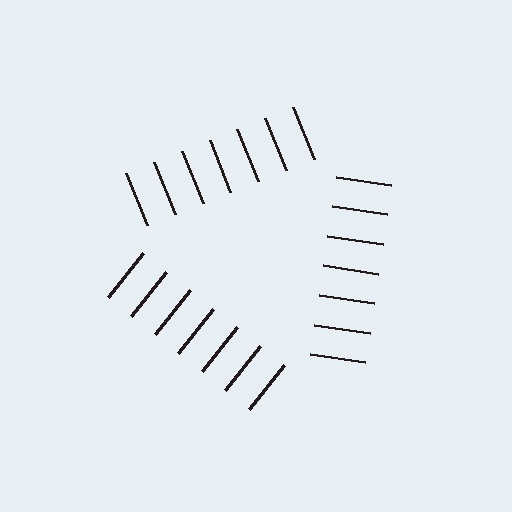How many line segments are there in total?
21 — 7 along each of the 3 edges.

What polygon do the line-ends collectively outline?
An illusory triangle — the line segments terminate on its edges but no continuous stroke is drawn.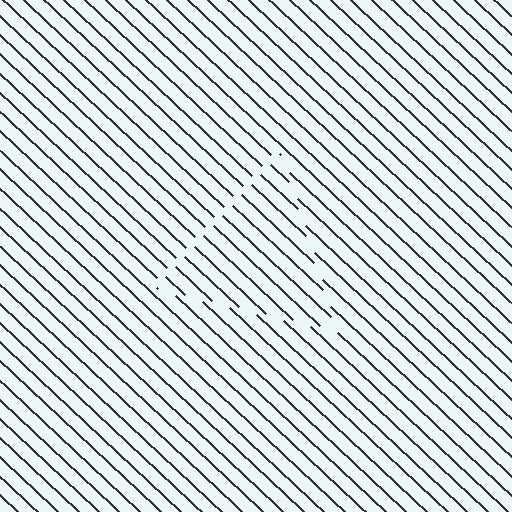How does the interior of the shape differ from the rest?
The interior of the shape contains the same grating, shifted by half a period — the contour is defined by the phase discontinuity where line-ends from the inner and outer gratings abut.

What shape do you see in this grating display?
An illusory triangle. The interior of the shape contains the same grating, shifted by half a period — the contour is defined by the phase discontinuity where line-ends from the inner and outer gratings abut.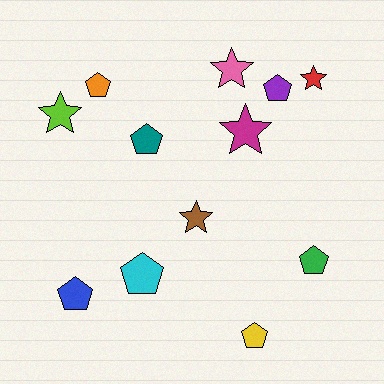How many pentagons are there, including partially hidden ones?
There are 7 pentagons.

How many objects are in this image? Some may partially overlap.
There are 12 objects.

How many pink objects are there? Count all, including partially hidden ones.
There is 1 pink object.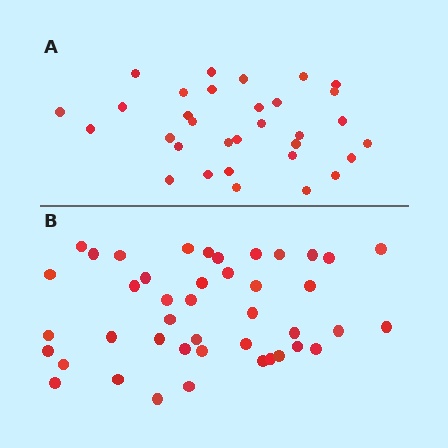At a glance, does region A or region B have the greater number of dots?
Region B (the bottom region) has more dots.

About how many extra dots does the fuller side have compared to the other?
Region B has roughly 12 or so more dots than region A.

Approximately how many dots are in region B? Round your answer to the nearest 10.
About 40 dots. (The exact count is 43, which rounds to 40.)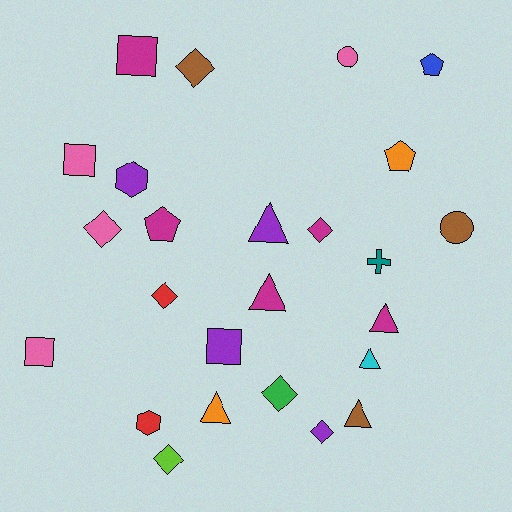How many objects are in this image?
There are 25 objects.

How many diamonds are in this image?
There are 7 diamonds.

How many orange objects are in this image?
There are 2 orange objects.